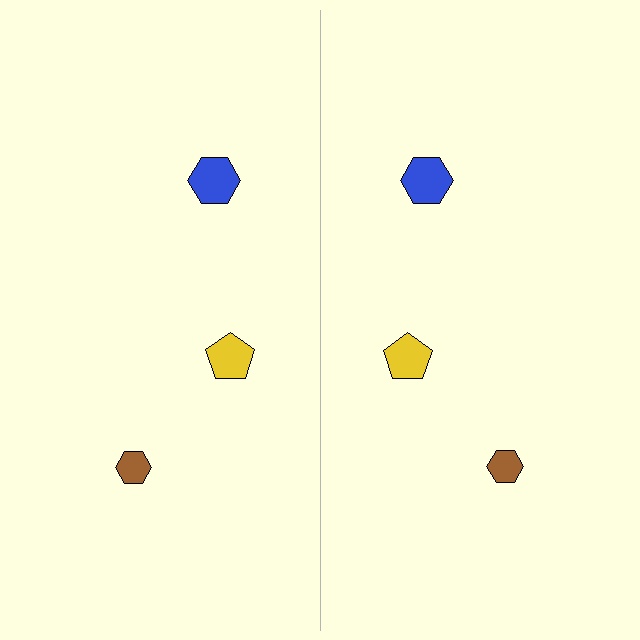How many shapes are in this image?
There are 6 shapes in this image.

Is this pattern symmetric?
Yes, this pattern has bilateral (reflection) symmetry.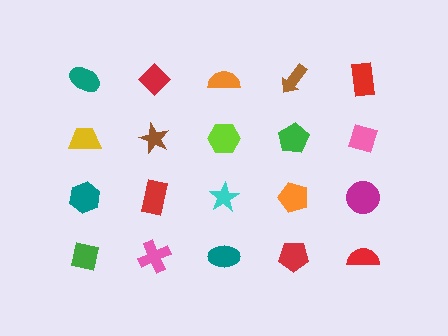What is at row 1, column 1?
A teal ellipse.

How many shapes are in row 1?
5 shapes.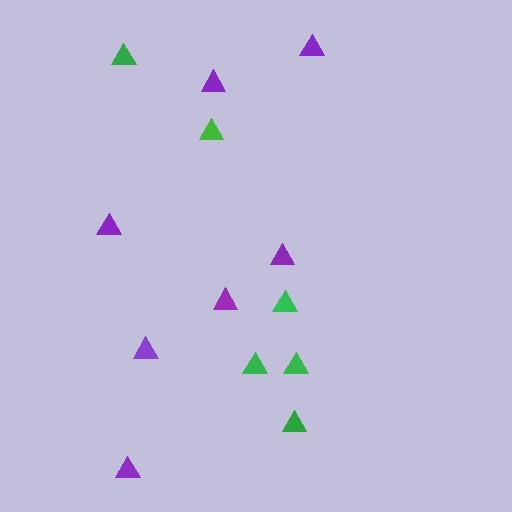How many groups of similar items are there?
There are 2 groups: one group of purple triangles (7) and one group of green triangles (6).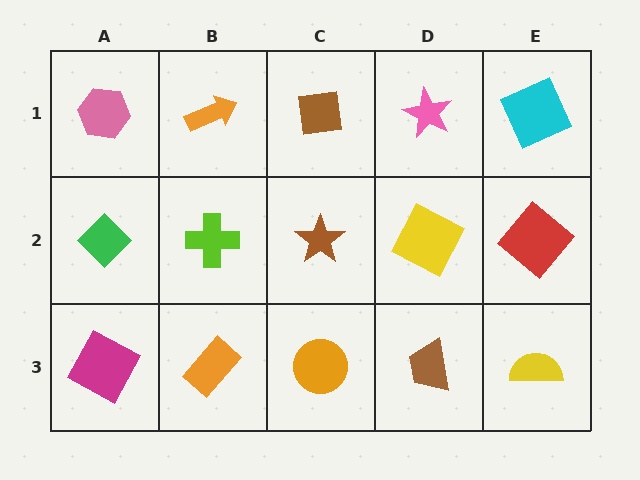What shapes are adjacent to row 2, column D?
A pink star (row 1, column D), a brown trapezoid (row 3, column D), a brown star (row 2, column C), a red diamond (row 2, column E).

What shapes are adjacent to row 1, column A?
A green diamond (row 2, column A), an orange arrow (row 1, column B).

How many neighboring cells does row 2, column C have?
4.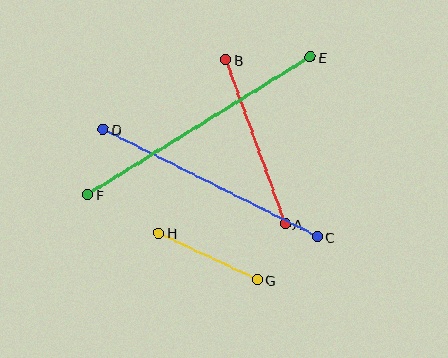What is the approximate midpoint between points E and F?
The midpoint is at approximately (199, 126) pixels.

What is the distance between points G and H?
The distance is approximately 109 pixels.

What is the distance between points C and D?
The distance is approximately 239 pixels.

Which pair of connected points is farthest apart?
Points E and F are farthest apart.